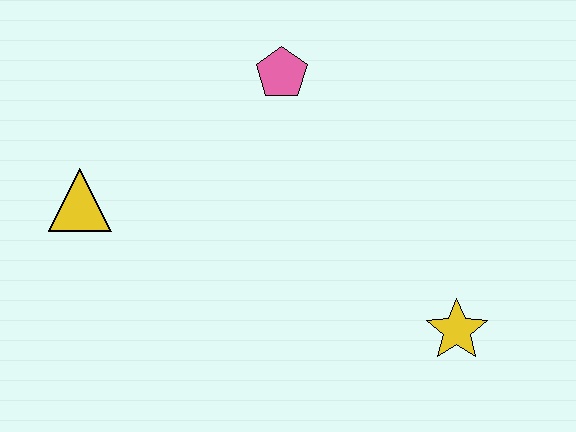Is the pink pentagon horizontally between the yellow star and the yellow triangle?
Yes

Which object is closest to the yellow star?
The pink pentagon is closest to the yellow star.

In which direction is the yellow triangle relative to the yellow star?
The yellow triangle is to the left of the yellow star.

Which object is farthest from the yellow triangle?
The yellow star is farthest from the yellow triangle.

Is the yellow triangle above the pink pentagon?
No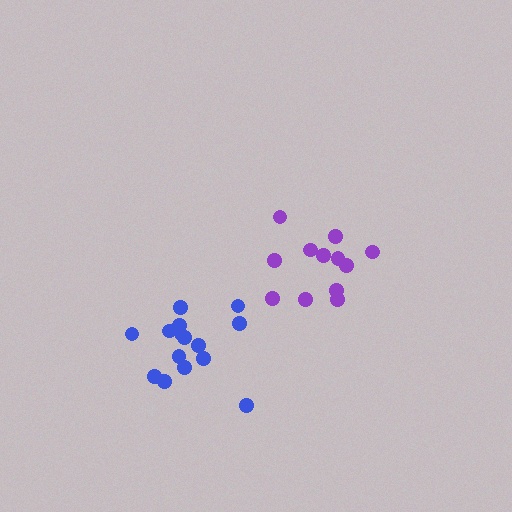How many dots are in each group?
Group 1: 15 dots, Group 2: 12 dots (27 total).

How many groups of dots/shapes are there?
There are 2 groups.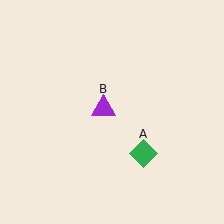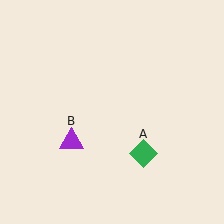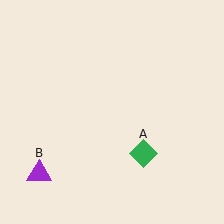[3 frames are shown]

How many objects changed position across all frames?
1 object changed position: purple triangle (object B).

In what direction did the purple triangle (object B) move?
The purple triangle (object B) moved down and to the left.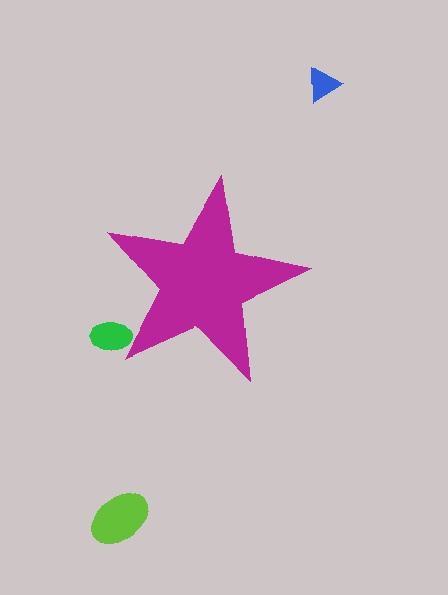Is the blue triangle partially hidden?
No, the blue triangle is fully visible.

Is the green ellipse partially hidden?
Yes, the green ellipse is partially hidden behind the magenta star.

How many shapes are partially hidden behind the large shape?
1 shape is partially hidden.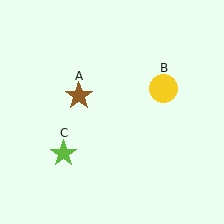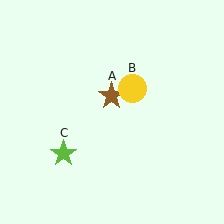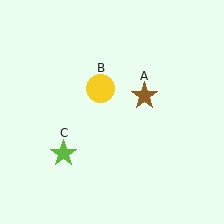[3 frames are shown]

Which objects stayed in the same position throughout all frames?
Lime star (object C) remained stationary.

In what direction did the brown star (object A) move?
The brown star (object A) moved right.